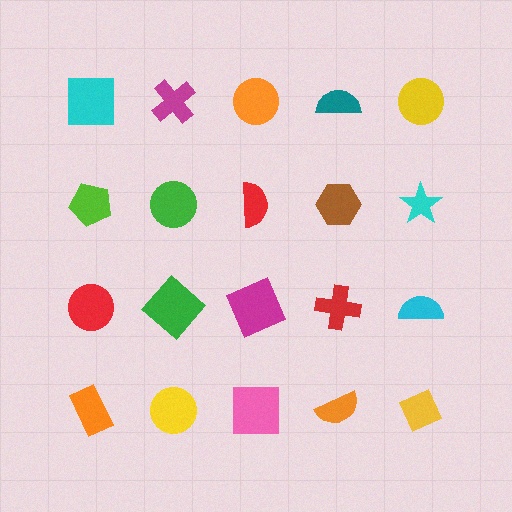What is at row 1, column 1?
A cyan square.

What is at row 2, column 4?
A brown hexagon.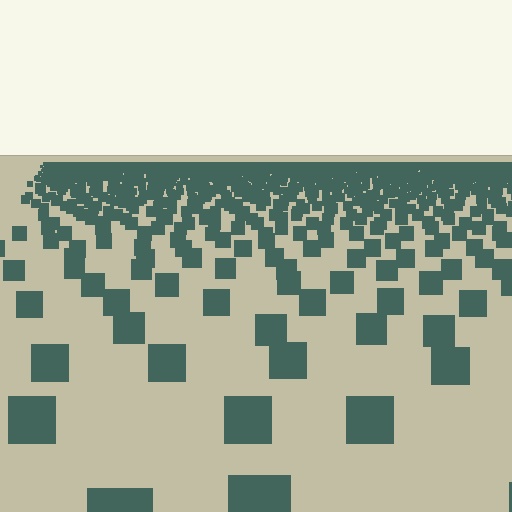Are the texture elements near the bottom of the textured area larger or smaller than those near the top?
Larger. Near the bottom, elements are closer to the viewer and appear at a bigger on-screen size.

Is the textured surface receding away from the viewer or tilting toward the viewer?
The surface is receding away from the viewer. Texture elements get smaller and denser toward the top.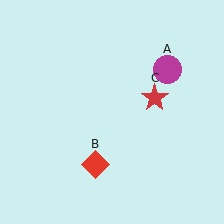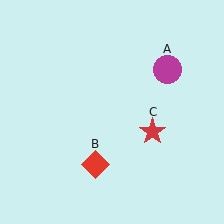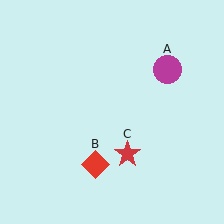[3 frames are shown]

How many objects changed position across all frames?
1 object changed position: red star (object C).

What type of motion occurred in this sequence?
The red star (object C) rotated clockwise around the center of the scene.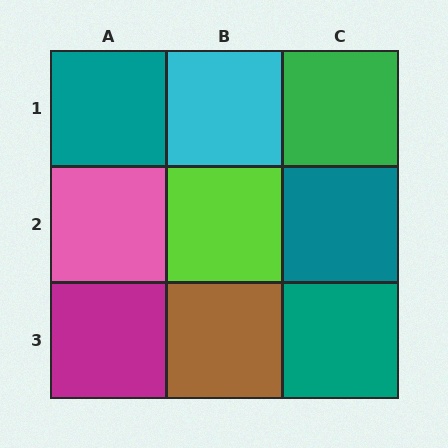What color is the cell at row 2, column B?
Lime.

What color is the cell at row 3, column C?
Teal.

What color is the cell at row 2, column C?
Teal.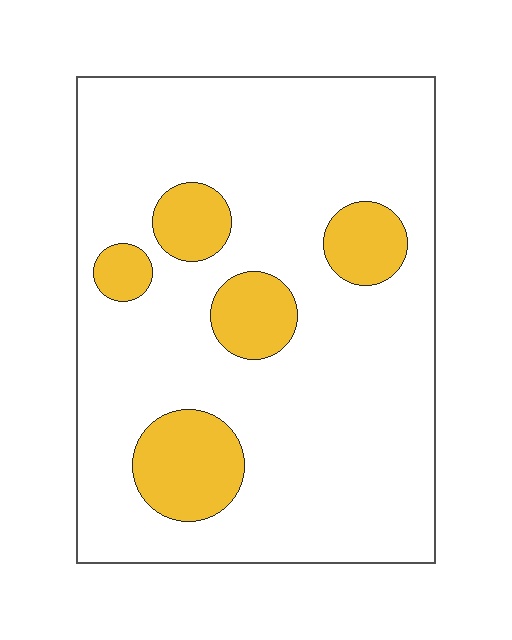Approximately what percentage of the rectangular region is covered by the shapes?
Approximately 15%.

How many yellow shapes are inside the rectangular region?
5.